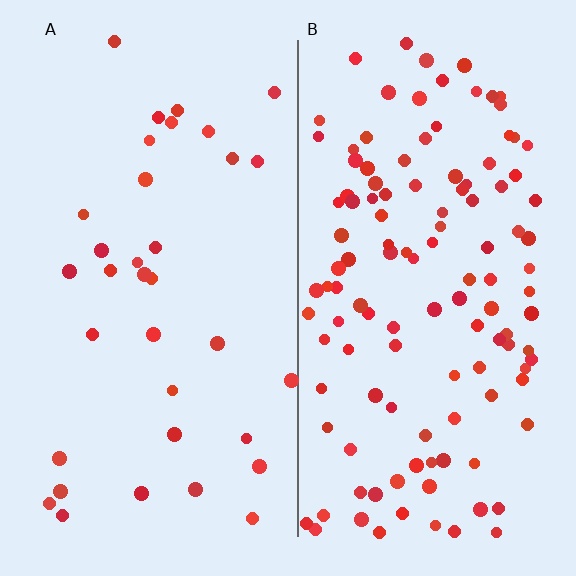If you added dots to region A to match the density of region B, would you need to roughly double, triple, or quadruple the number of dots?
Approximately quadruple.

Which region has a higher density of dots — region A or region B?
B (the right).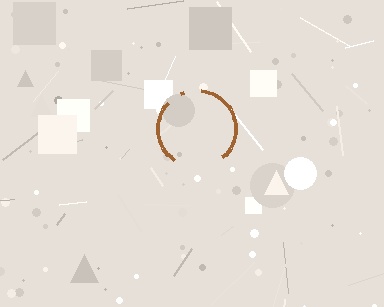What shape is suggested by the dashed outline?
The dashed outline suggests a circle.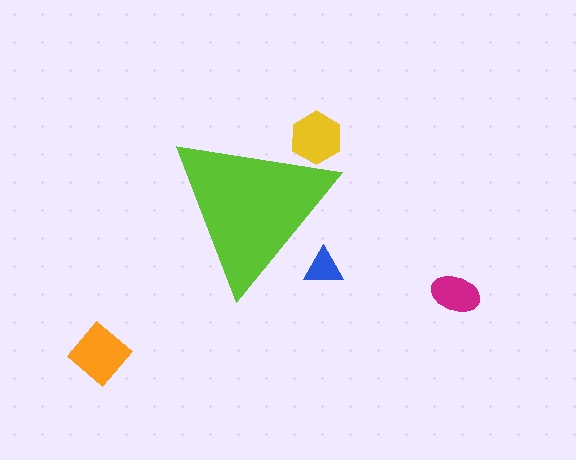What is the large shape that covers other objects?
A lime triangle.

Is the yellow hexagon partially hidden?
Yes, the yellow hexagon is partially hidden behind the lime triangle.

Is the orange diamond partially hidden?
No, the orange diamond is fully visible.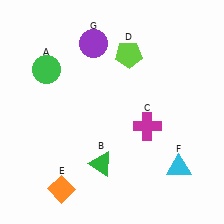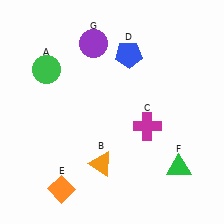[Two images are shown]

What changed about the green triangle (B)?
In Image 1, B is green. In Image 2, it changed to orange.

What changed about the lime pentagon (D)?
In Image 1, D is lime. In Image 2, it changed to blue.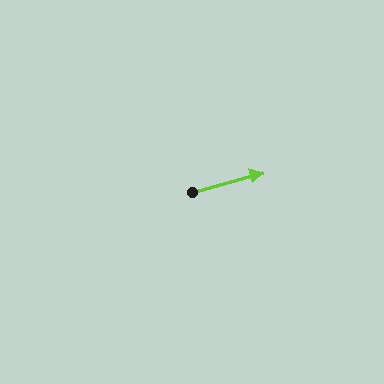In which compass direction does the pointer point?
East.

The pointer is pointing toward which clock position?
Roughly 2 o'clock.